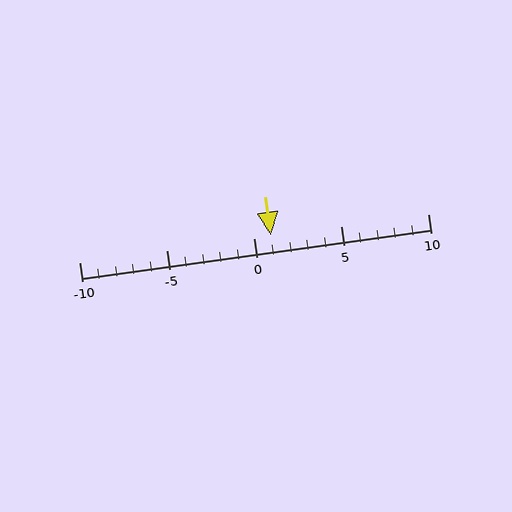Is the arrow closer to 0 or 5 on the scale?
The arrow is closer to 0.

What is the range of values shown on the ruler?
The ruler shows values from -10 to 10.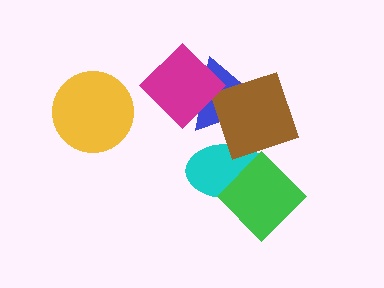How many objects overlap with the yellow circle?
0 objects overlap with the yellow circle.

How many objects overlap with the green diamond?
2 objects overlap with the green diamond.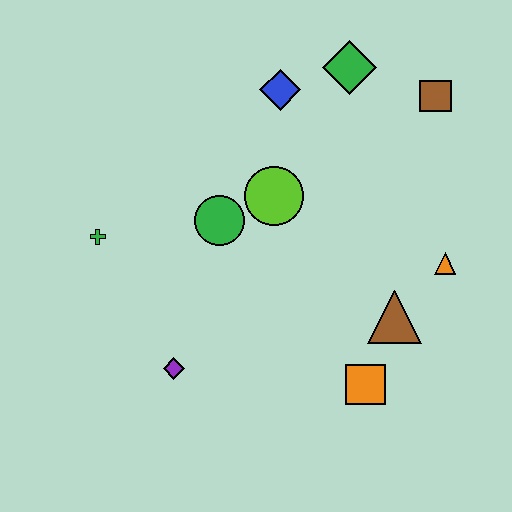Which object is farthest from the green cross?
The brown square is farthest from the green cross.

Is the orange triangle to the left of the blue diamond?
No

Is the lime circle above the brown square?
No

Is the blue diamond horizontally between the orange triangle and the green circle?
Yes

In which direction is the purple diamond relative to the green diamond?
The purple diamond is below the green diamond.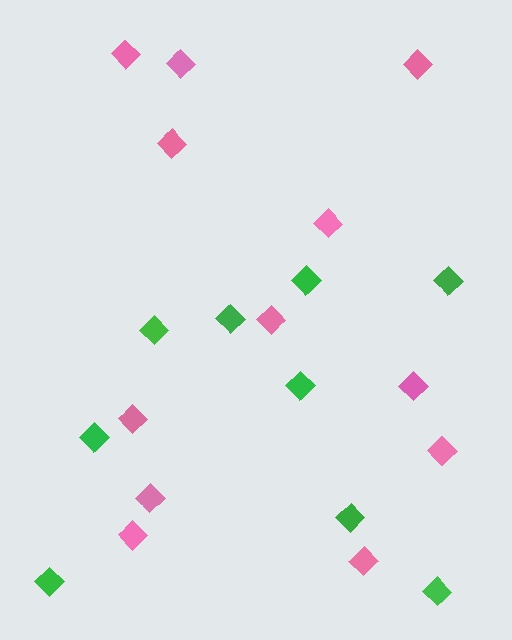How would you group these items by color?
There are 2 groups: one group of pink diamonds (12) and one group of green diamonds (9).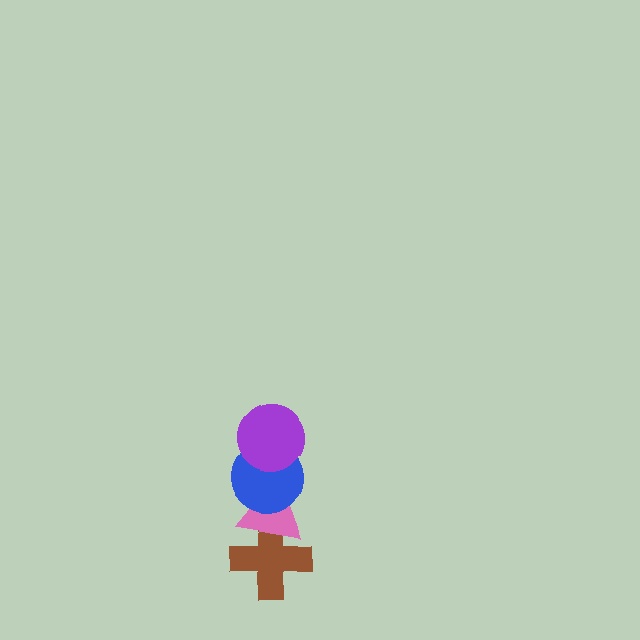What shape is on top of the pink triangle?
The blue circle is on top of the pink triangle.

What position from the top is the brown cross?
The brown cross is 4th from the top.